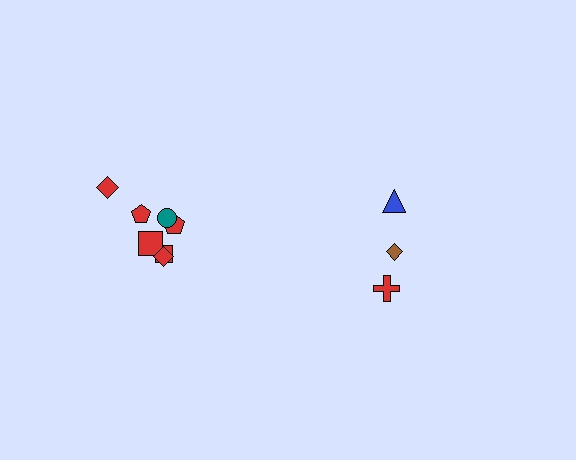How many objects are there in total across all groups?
There are 10 objects.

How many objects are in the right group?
There are 3 objects.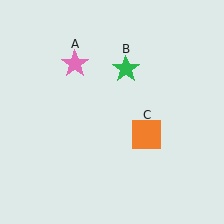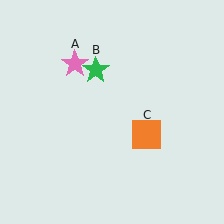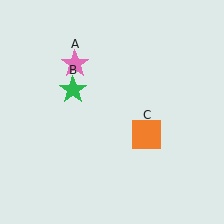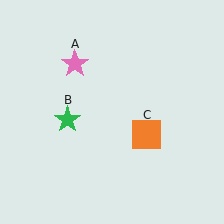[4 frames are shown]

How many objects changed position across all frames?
1 object changed position: green star (object B).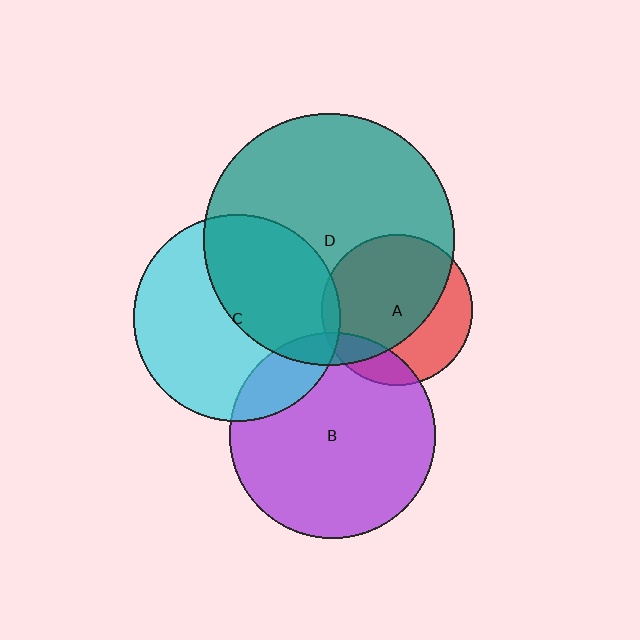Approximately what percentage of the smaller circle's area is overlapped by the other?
Approximately 65%.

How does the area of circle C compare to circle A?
Approximately 1.9 times.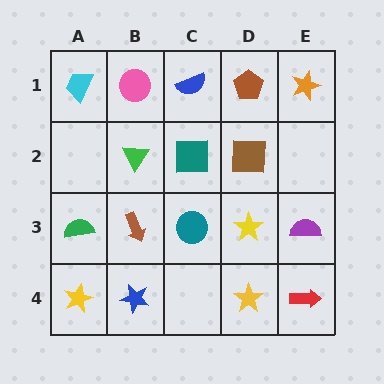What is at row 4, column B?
A blue star.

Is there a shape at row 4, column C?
No, that cell is empty.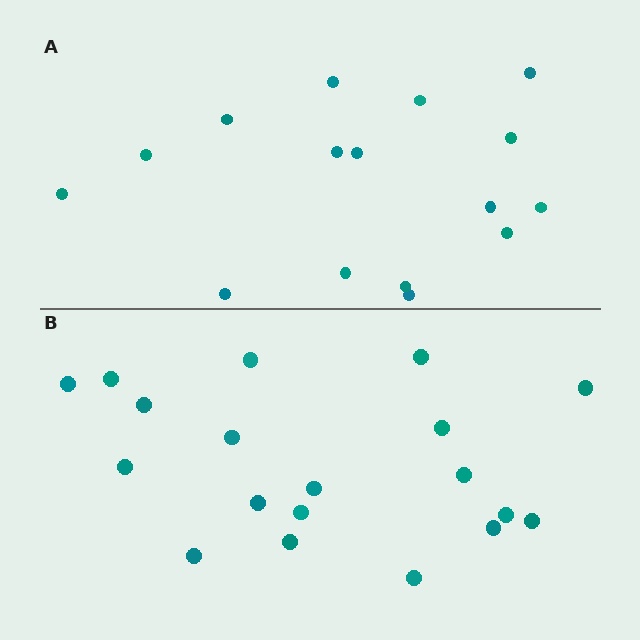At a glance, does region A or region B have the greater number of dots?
Region B (the bottom region) has more dots.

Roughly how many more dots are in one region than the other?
Region B has just a few more — roughly 2 or 3 more dots than region A.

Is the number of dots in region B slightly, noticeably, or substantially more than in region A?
Region B has only slightly more — the two regions are fairly close. The ratio is roughly 1.2 to 1.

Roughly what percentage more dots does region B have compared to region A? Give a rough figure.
About 20% more.